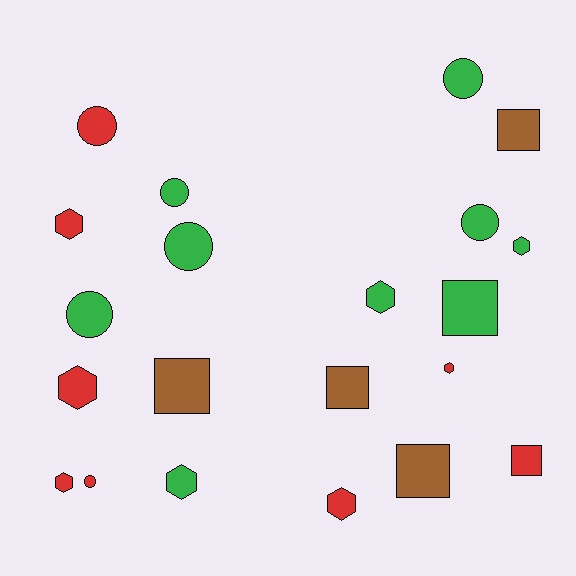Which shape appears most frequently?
Hexagon, with 8 objects.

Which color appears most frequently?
Green, with 9 objects.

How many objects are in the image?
There are 21 objects.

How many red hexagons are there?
There are 5 red hexagons.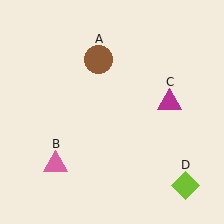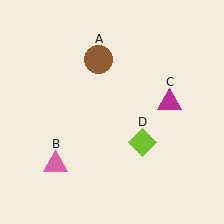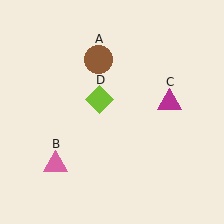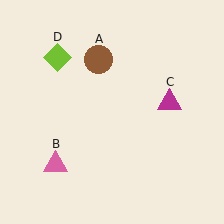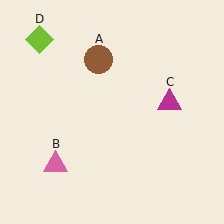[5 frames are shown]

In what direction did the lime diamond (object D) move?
The lime diamond (object D) moved up and to the left.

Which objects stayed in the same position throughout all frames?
Brown circle (object A) and pink triangle (object B) and magenta triangle (object C) remained stationary.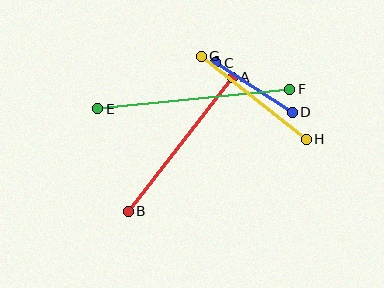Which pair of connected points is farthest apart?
Points E and F are farthest apart.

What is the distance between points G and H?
The distance is approximately 134 pixels.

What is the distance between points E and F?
The distance is approximately 193 pixels.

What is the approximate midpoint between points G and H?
The midpoint is at approximately (254, 98) pixels.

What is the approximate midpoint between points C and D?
The midpoint is at approximately (254, 87) pixels.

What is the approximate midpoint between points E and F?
The midpoint is at approximately (194, 99) pixels.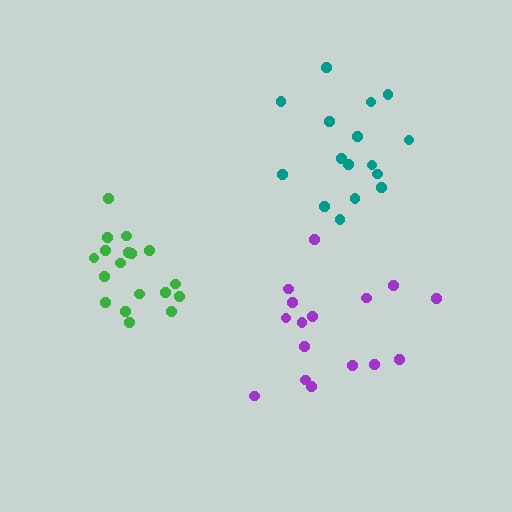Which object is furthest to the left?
The green cluster is leftmost.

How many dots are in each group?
Group 1: 18 dots, Group 2: 16 dots, Group 3: 16 dots (50 total).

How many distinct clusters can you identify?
There are 3 distinct clusters.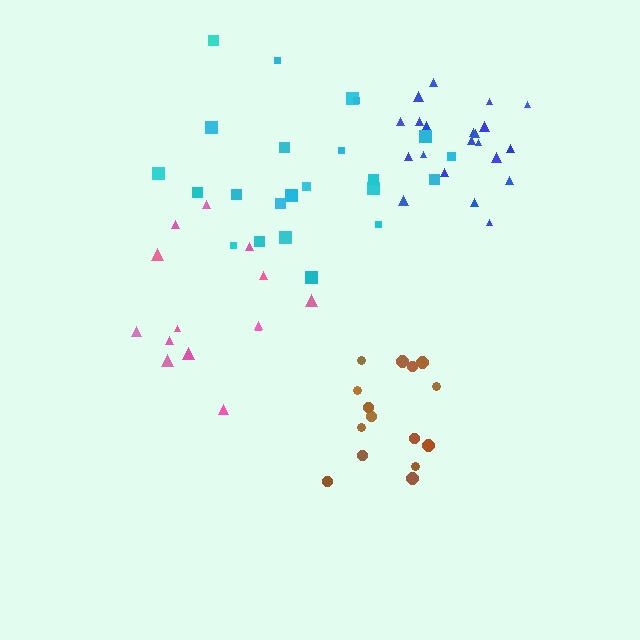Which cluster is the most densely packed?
Blue.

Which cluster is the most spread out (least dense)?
Cyan.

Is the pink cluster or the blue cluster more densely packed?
Blue.